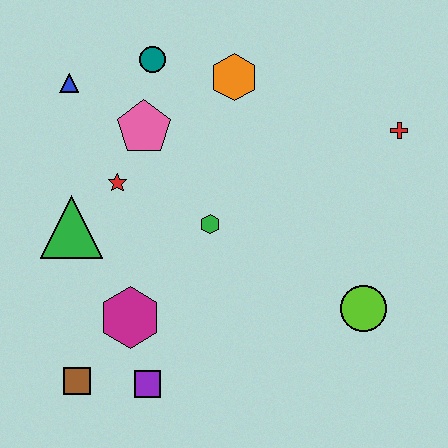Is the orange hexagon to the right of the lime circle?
No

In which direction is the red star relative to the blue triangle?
The red star is below the blue triangle.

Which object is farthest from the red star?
The red cross is farthest from the red star.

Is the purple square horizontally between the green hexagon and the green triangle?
Yes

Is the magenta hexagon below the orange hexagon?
Yes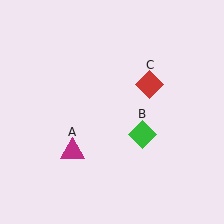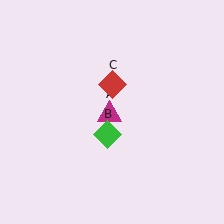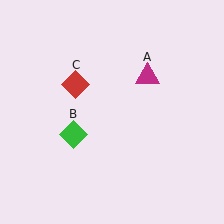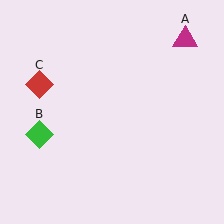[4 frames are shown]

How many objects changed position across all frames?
3 objects changed position: magenta triangle (object A), green diamond (object B), red diamond (object C).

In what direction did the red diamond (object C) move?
The red diamond (object C) moved left.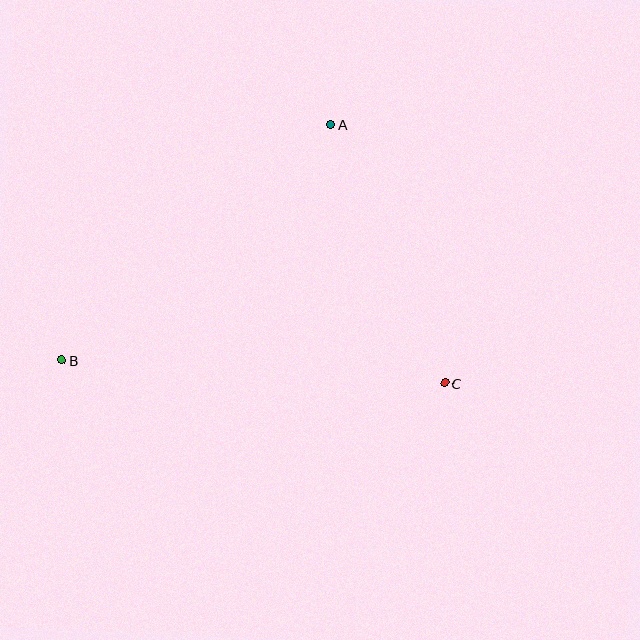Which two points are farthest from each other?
Points B and C are farthest from each other.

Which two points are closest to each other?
Points A and C are closest to each other.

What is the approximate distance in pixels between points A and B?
The distance between A and B is approximately 357 pixels.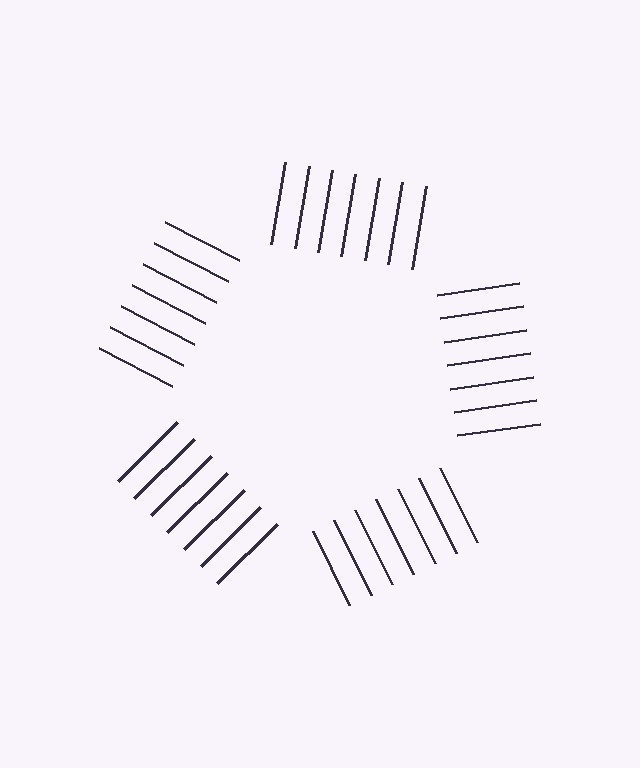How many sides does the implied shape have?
5 sides — the line-ends trace a pentagon.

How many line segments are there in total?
35 — 7 along each of the 5 edges.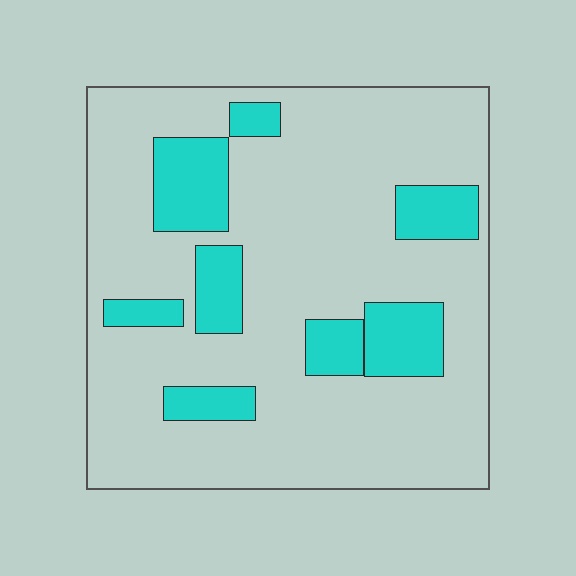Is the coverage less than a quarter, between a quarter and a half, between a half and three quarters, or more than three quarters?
Less than a quarter.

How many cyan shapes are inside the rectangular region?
8.